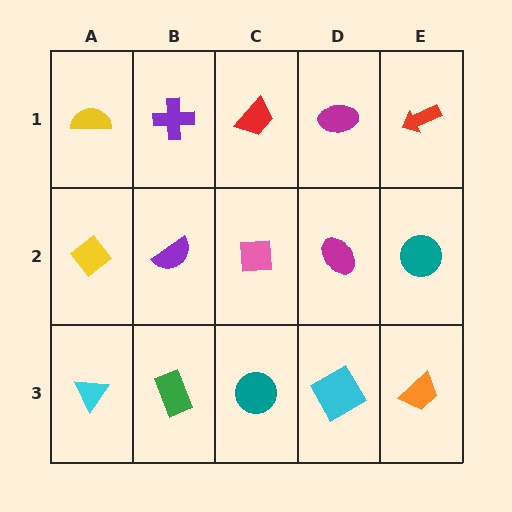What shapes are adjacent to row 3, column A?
A yellow diamond (row 2, column A), a green rectangle (row 3, column B).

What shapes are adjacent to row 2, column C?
A red trapezoid (row 1, column C), a teal circle (row 3, column C), a purple semicircle (row 2, column B), a magenta ellipse (row 2, column D).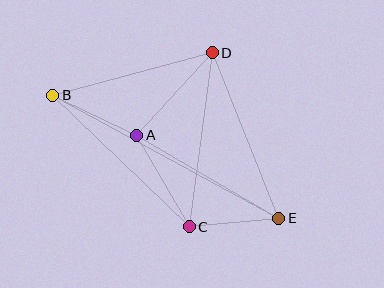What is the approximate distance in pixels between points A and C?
The distance between A and C is approximately 105 pixels.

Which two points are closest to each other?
Points C and E are closest to each other.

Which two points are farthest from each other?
Points B and E are farthest from each other.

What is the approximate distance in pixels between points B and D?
The distance between B and D is approximately 165 pixels.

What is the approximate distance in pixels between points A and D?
The distance between A and D is approximately 112 pixels.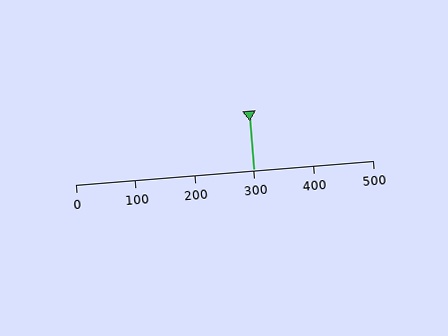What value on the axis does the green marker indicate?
The marker indicates approximately 300.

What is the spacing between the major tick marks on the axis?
The major ticks are spaced 100 apart.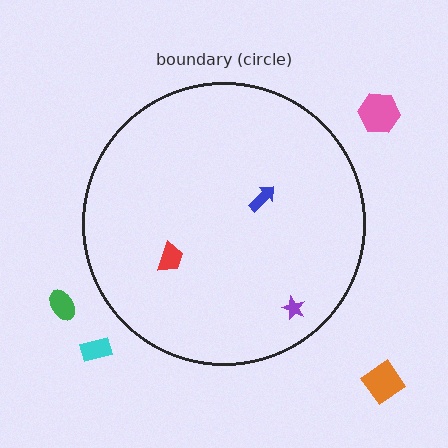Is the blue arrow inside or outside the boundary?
Inside.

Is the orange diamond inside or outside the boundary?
Outside.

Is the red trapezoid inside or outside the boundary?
Inside.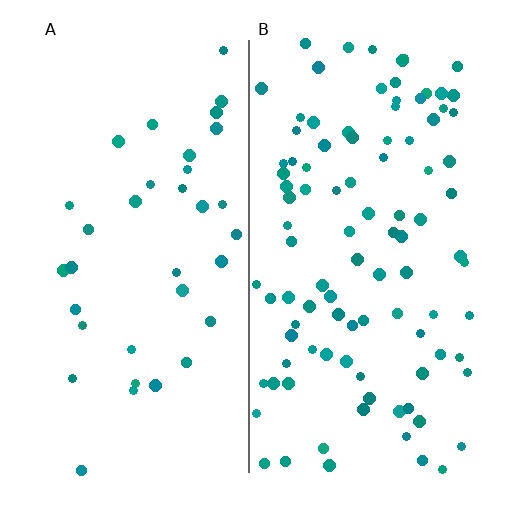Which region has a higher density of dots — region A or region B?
B (the right).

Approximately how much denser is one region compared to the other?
Approximately 2.8× — region B over region A.